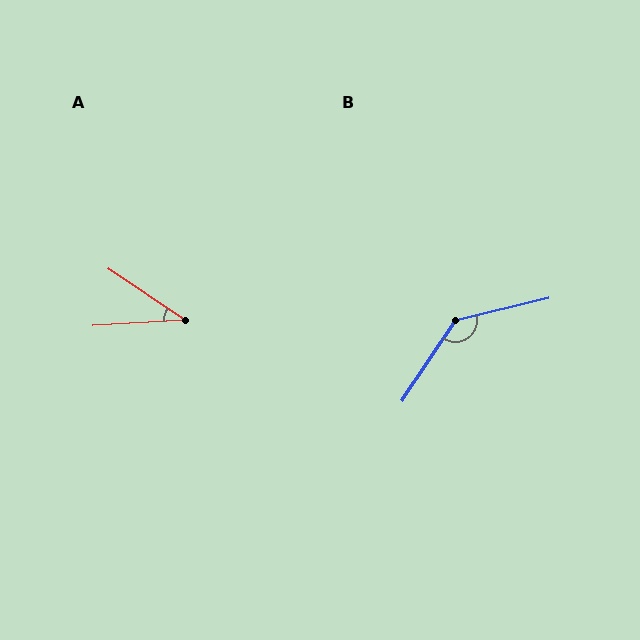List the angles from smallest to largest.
A (37°), B (137°).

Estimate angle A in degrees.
Approximately 37 degrees.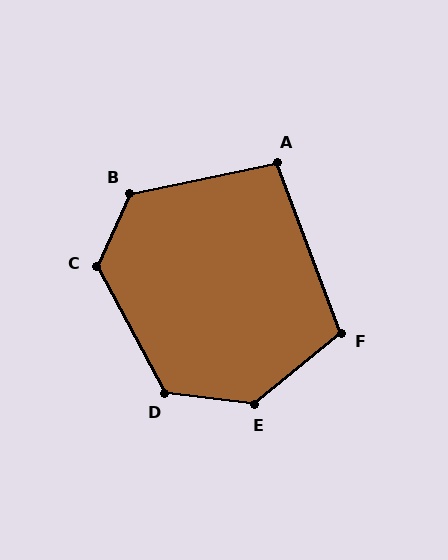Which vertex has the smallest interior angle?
A, at approximately 99 degrees.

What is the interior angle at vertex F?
Approximately 109 degrees (obtuse).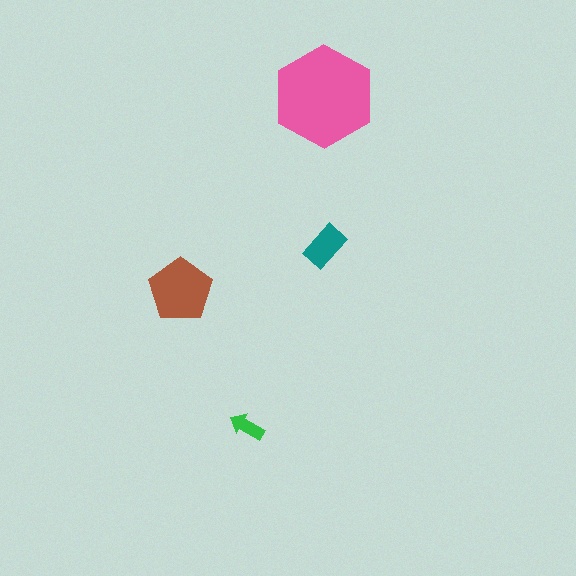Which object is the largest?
The pink hexagon.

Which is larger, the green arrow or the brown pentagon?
The brown pentagon.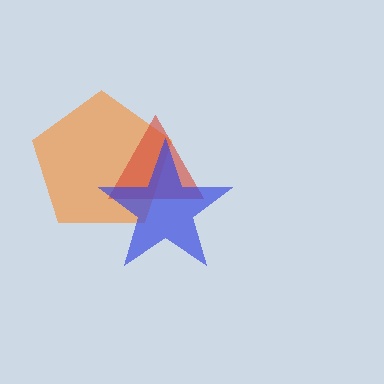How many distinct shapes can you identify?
There are 3 distinct shapes: an orange pentagon, a red triangle, a blue star.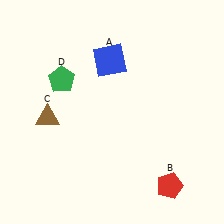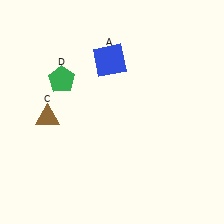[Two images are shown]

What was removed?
The red pentagon (B) was removed in Image 2.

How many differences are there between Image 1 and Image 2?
There is 1 difference between the two images.